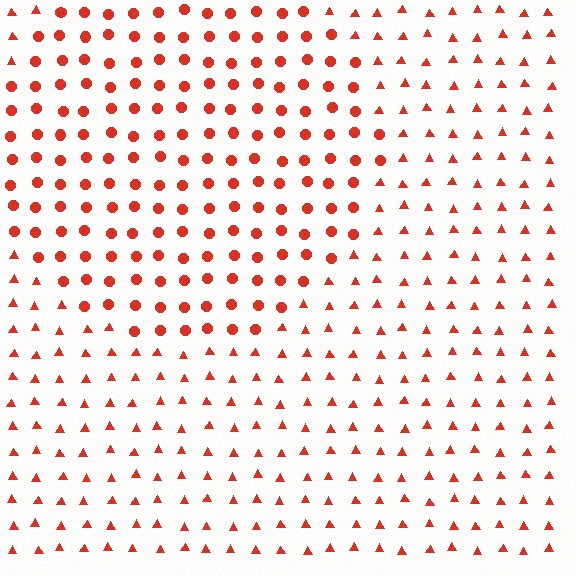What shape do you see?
I see a circle.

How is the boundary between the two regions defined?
The boundary is defined by a change in element shape: circles inside vs. triangles outside. All elements share the same color and spacing.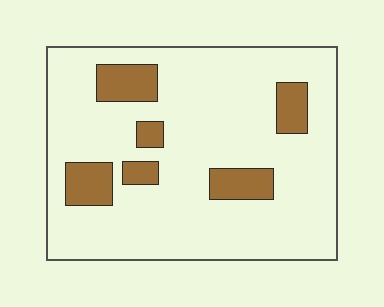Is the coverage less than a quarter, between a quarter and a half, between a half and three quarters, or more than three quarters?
Less than a quarter.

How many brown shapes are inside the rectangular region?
6.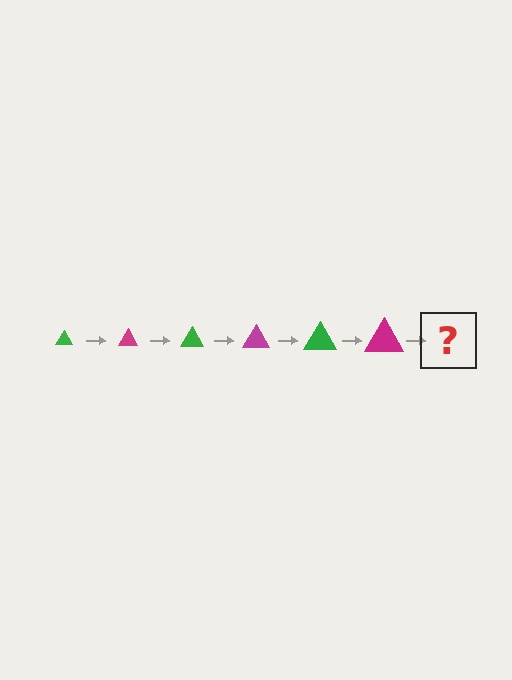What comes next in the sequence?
The next element should be a green triangle, larger than the previous one.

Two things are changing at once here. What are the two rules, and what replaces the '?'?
The two rules are that the triangle grows larger each step and the color cycles through green and magenta. The '?' should be a green triangle, larger than the previous one.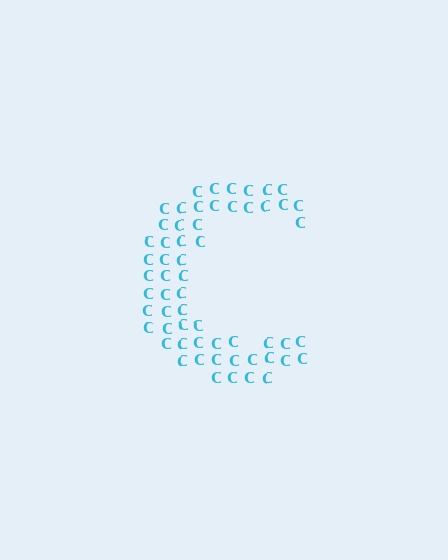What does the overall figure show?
The overall figure shows the letter C.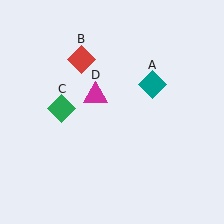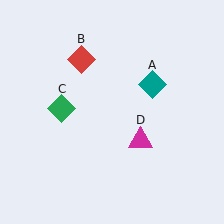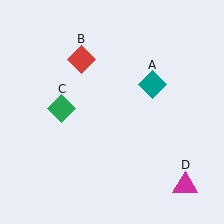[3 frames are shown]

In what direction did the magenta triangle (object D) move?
The magenta triangle (object D) moved down and to the right.